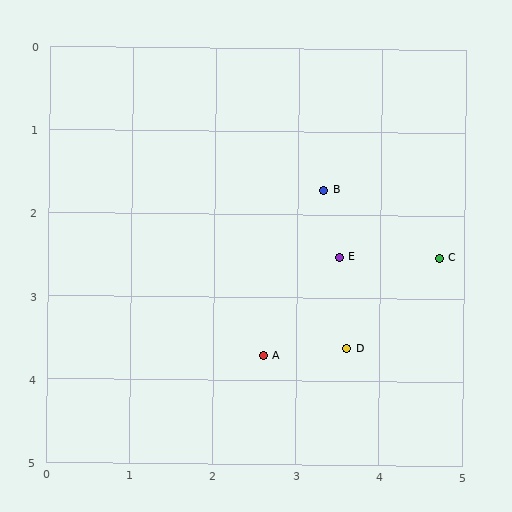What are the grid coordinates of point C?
Point C is at approximately (4.7, 2.5).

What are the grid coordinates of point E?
Point E is at approximately (3.5, 2.5).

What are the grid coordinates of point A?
Point A is at approximately (2.6, 3.7).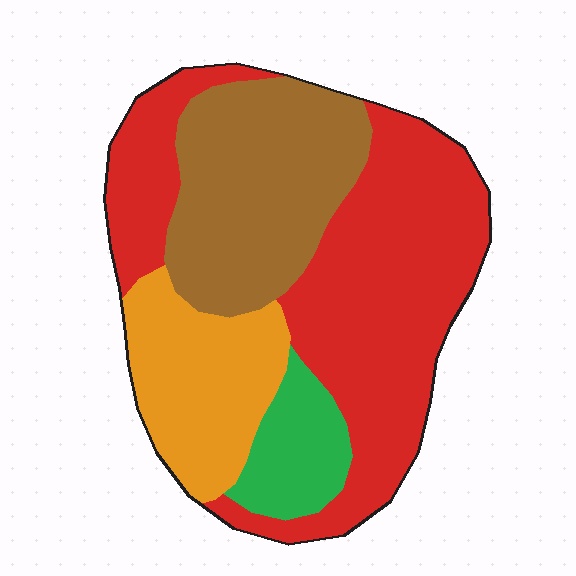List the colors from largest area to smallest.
From largest to smallest: red, brown, orange, green.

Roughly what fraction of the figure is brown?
Brown takes up about one quarter (1/4) of the figure.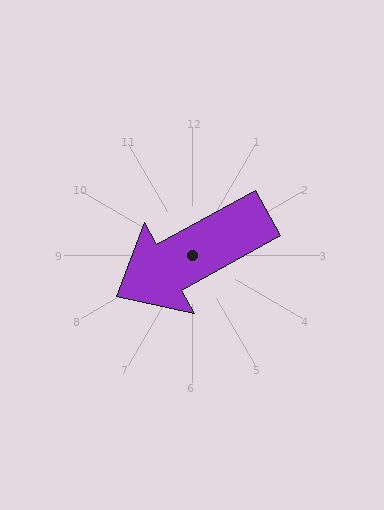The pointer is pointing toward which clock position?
Roughly 8 o'clock.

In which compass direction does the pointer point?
Southwest.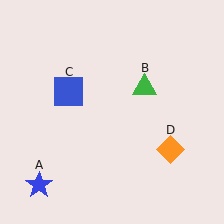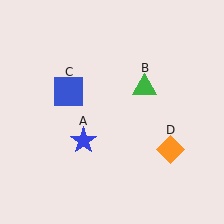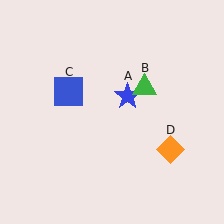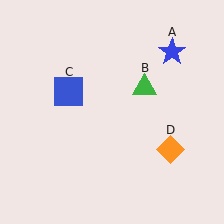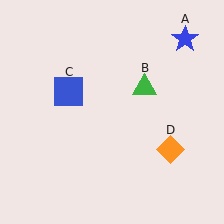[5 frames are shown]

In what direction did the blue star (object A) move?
The blue star (object A) moved up and to the right.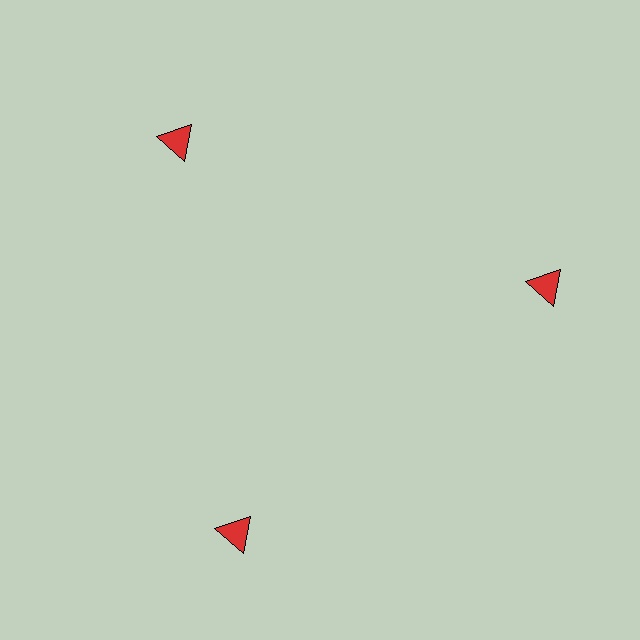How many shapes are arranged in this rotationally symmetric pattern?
There are 3 shapes, arranged in 3 groups of 1.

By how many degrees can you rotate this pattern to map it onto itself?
The pattern maps onto itself every 120 degrees of rotation.